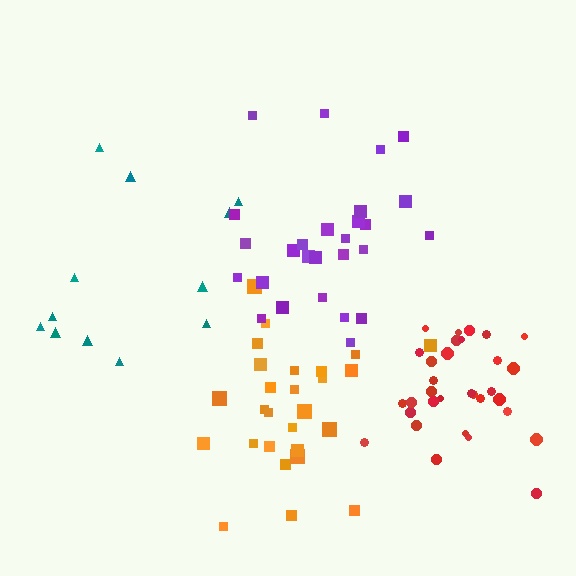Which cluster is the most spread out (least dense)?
Teal.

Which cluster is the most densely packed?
Red.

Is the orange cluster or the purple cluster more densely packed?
Orange.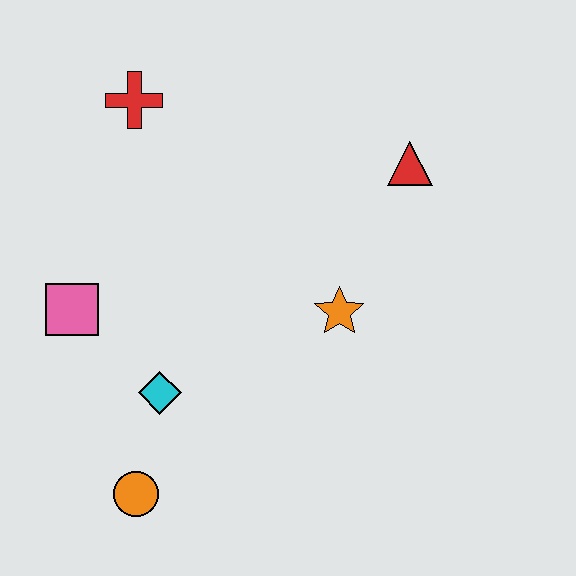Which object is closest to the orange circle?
The cyan diamond is closest to the orange circle.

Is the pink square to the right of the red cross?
No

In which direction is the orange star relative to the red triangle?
The orange star is below the red triangle.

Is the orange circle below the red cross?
Yes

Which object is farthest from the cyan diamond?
The red triangle is farthest from the cyan diamond.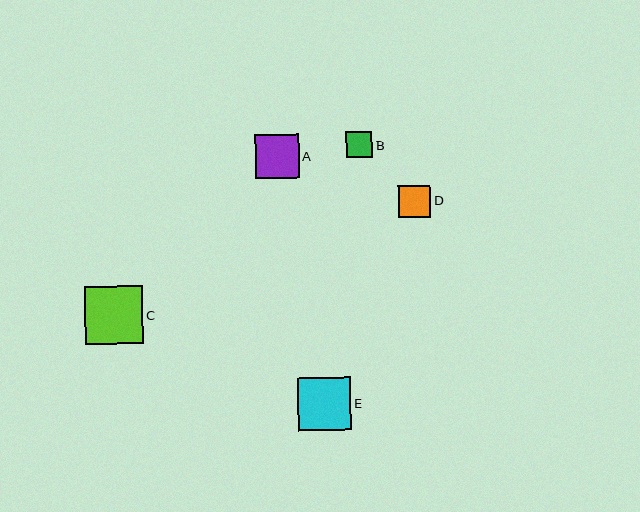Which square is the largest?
Square C is the largest with a size of approximately 58 pixels.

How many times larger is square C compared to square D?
Square C is approximately 1.8 times the size of square D.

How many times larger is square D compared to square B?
Square D is approximately 1.2 times the size of square B.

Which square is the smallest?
Square B is the smallest with a size of approximately 26 pixels.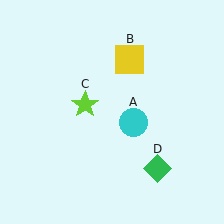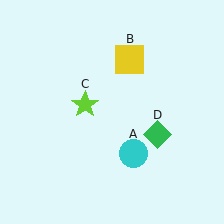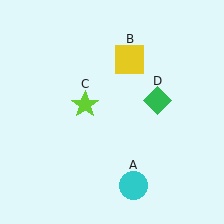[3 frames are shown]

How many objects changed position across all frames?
2 objects changed position: cyan circle (object A), green diamond (object D).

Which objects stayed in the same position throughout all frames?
Yellow square (object B) and lime star (object C) remained stationary.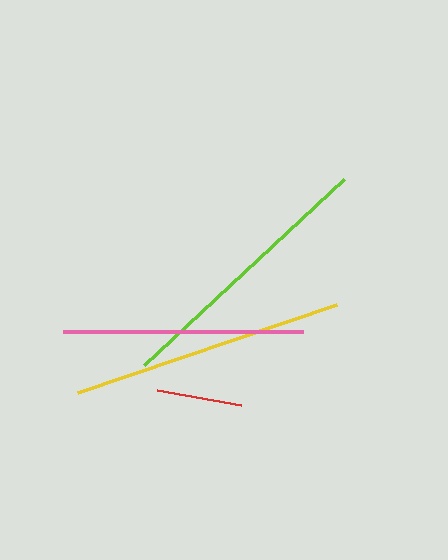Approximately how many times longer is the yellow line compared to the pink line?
The yellow line is approximately 1.1 times the length of the pink line.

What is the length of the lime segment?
The lime segment is approximately 274 pixels long.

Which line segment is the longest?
The lime line is the longest at approximately 274 pixels.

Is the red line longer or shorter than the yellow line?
The yellow line is longer than the red line.